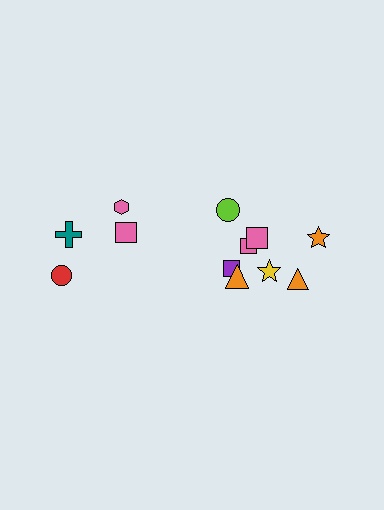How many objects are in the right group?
There are 8 objects.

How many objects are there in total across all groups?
There are 12 objects.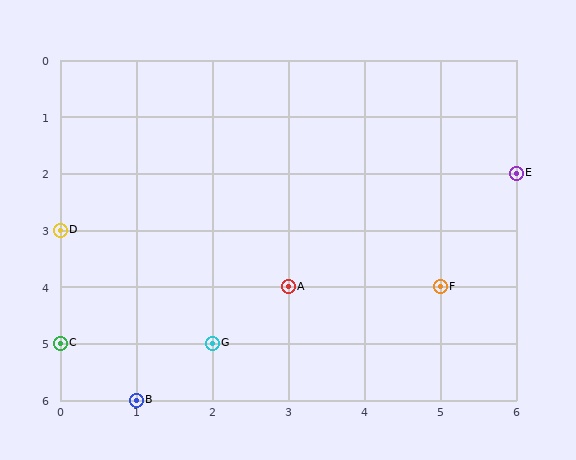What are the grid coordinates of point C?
Point C is at grid coordinates (0, 5).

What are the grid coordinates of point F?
Point F is at grid coordinates (5, 4).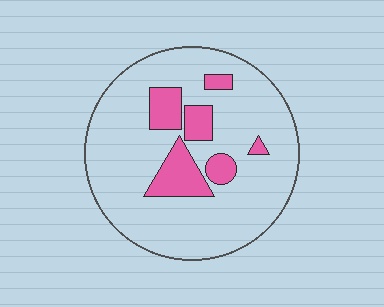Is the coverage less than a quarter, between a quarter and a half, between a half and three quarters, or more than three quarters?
Less than a quarter.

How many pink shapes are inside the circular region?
6.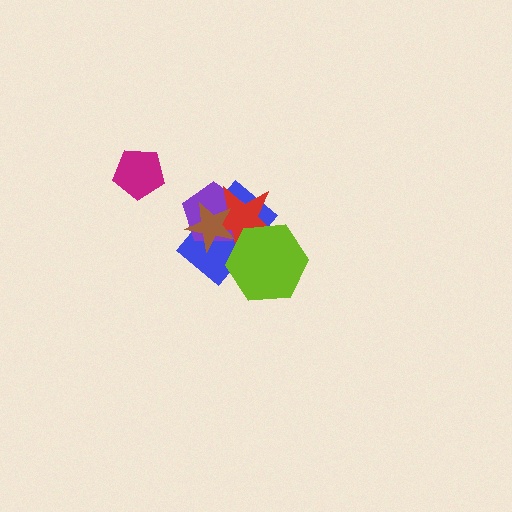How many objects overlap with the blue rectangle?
4 objects overlap with the blue rectangle.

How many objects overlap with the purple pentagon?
3 objects overlap with the purple pentagon.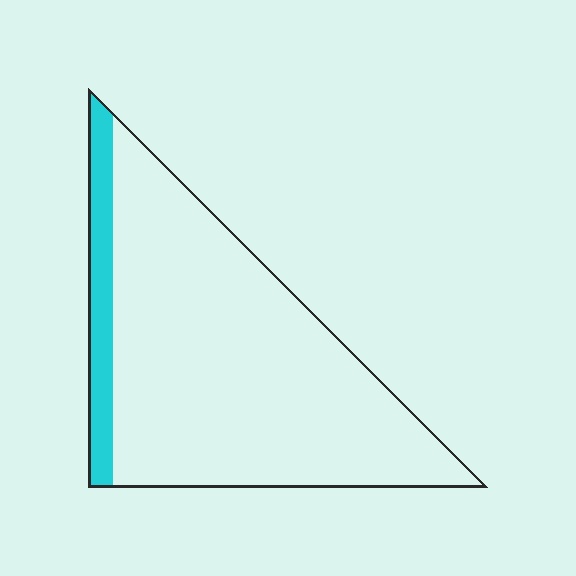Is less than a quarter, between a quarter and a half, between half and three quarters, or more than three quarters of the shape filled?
Less than a quarter.